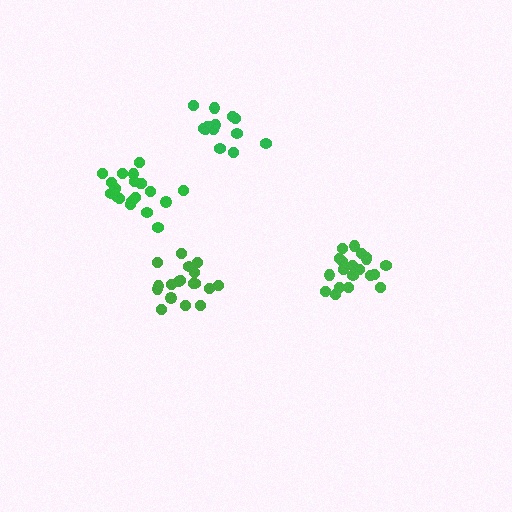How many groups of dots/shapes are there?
There are 4 groups.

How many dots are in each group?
Group 1: 15 dots, Group 2: 18 dots, Group 3: 20 dots, Group 4: 20 dots (73 total).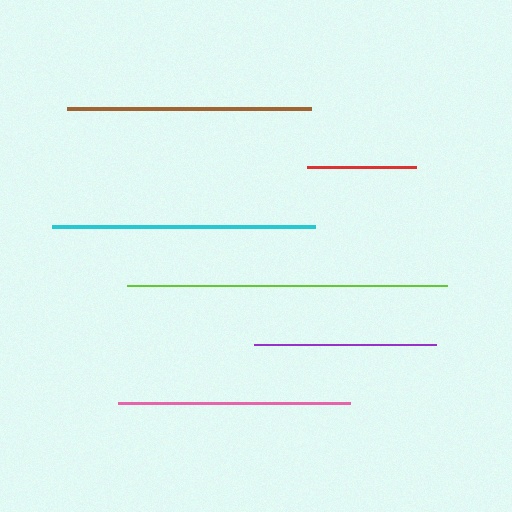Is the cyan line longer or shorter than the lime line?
The lime line is longer than the cyan line.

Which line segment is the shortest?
The red line is the shortest at approximately 109 pixels.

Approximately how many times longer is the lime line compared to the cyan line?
The lime line is approximately 1.2 times the length of the cyan line.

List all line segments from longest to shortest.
From longest to shortest: lime, cyan, brown, pink, purple, red.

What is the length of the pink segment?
The pink segment is approximately 232 pixels long.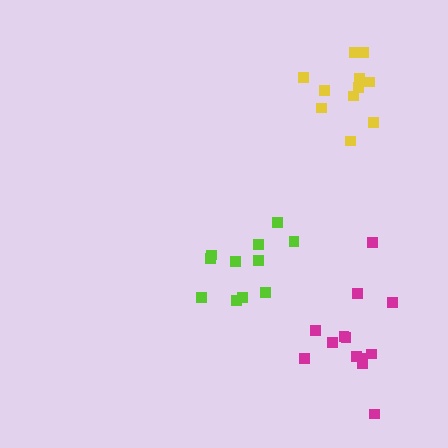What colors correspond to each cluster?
The clusters are colored: lime, yellow, magenta.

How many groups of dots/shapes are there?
There are 3 groups.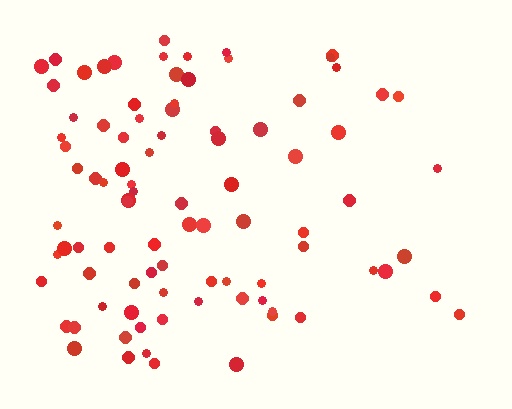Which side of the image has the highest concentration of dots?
The left.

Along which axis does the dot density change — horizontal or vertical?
Horizontal.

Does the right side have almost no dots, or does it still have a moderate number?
Still a moderate number, just noticeably fewer than the left.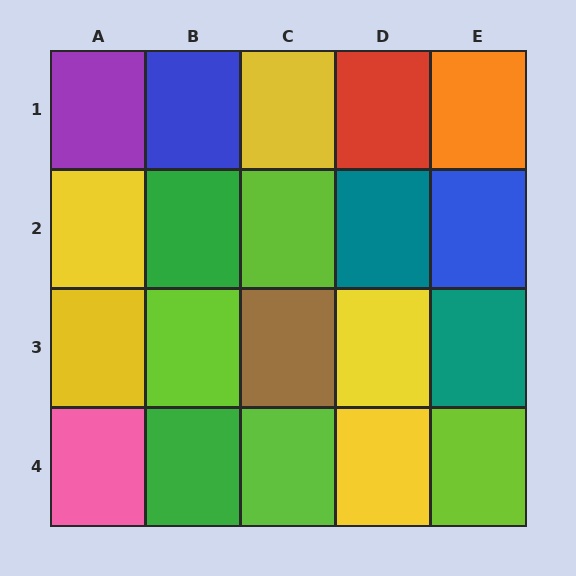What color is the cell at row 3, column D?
Yellow.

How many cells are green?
2 cells are green.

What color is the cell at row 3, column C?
Brown.